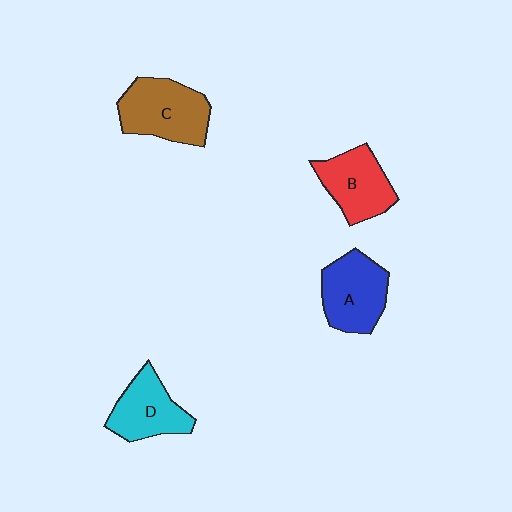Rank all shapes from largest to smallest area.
From largest to smallest: C (brown), A (blue), B (red), D (cyan).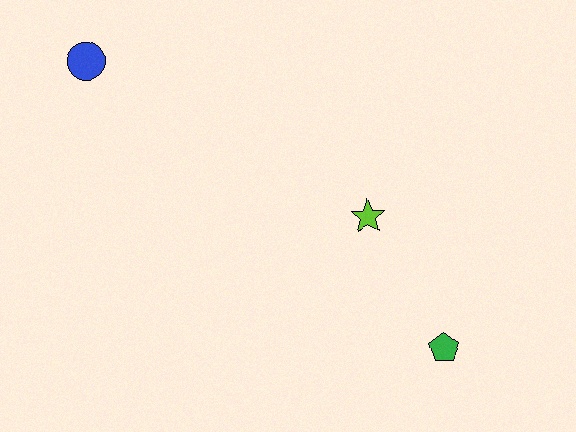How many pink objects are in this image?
There are no pink objects.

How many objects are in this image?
There are 3 objects.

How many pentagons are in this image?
There is 1 pentagon.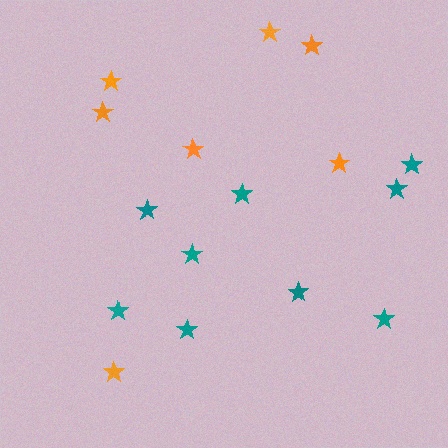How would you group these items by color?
There are 2 groups: one group of orange stars (7) and one group of teal stars (9).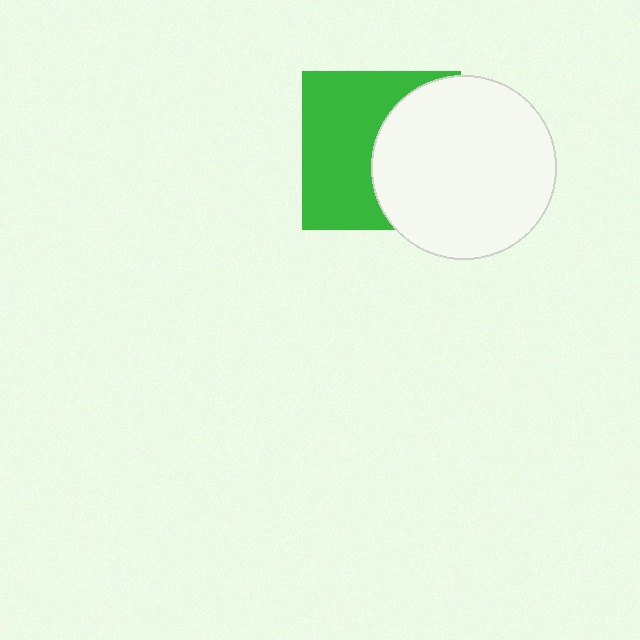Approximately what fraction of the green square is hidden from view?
Roughly 46% of the green square is hidden behind the white circle.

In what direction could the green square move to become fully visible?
The green square could move left. That would shift it out from behind the white circle entirely.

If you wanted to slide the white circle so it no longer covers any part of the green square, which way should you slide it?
Slide it right — that is the most direct way to separate the two shapes.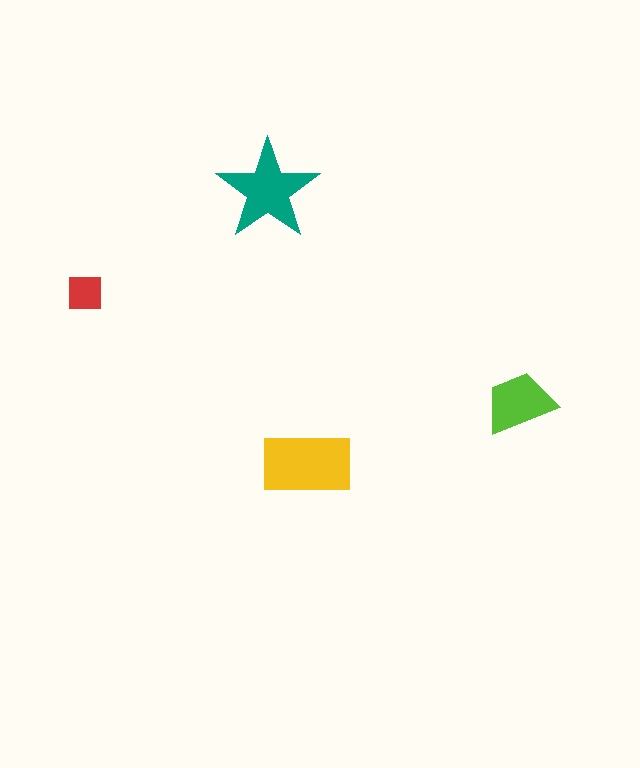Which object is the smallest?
The red square.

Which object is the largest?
The yellow rectangle.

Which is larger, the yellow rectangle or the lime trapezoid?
The yellow rectangle.